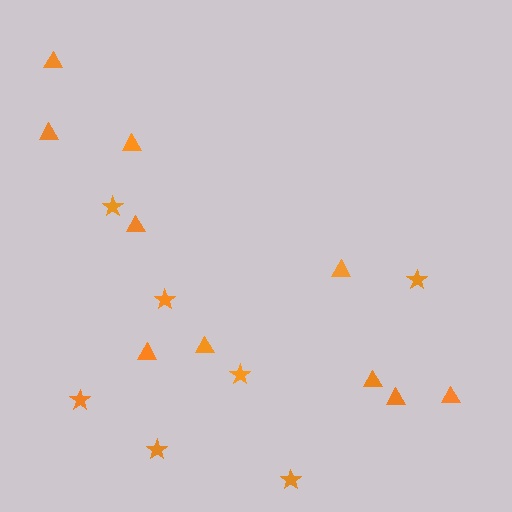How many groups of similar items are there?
There are 2 groups: one group of stars (7) and one group of triangles (10).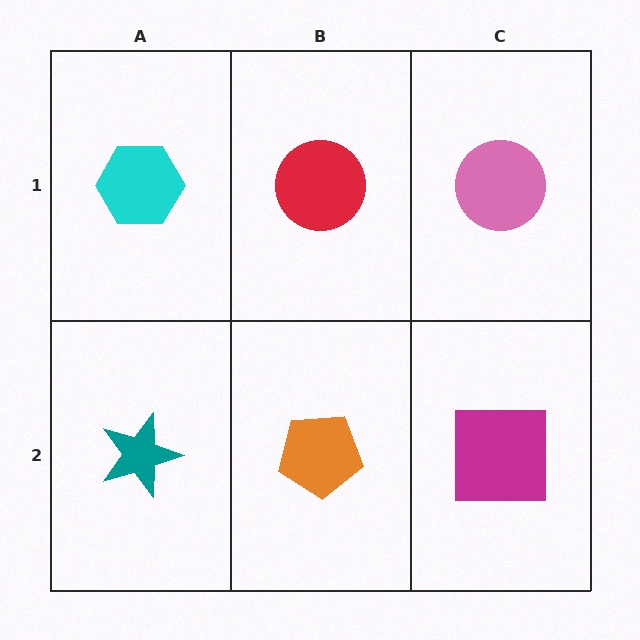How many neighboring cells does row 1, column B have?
3.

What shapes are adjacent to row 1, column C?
A magenta square (row 2, column C), a red circle (row 1, column B).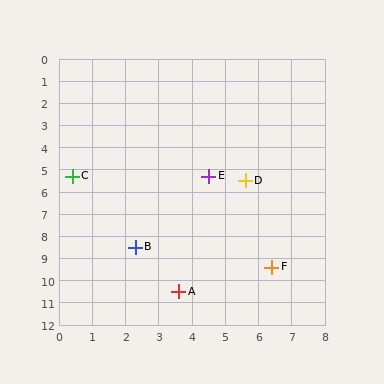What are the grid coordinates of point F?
Point F is at approximately (6.4, 9.4).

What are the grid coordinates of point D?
Point D is at approximately (5.6, 5.5).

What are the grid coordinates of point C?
Point C is at approximately (0.4, 5.3).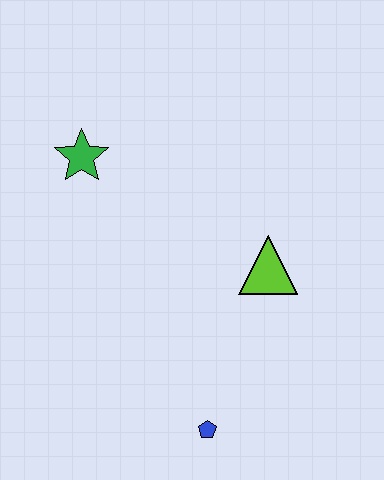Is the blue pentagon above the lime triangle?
No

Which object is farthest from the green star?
The blue pentagon is farthest from the green star.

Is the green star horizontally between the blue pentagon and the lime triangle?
No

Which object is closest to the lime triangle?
The blue pentagon is closest to the lime triangle.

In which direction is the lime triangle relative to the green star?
The lime triangle is to the right of the green star.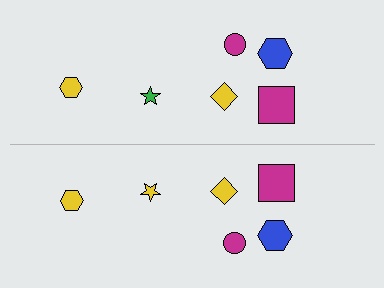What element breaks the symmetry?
The yellow star on the bottom side breaks the symmetry — its mirror counterpart is green.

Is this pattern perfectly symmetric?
No, the pattern is not perfectly symmetric. The yellow star on the bottom side breaks the symmetry — its mirror counterpart is green.